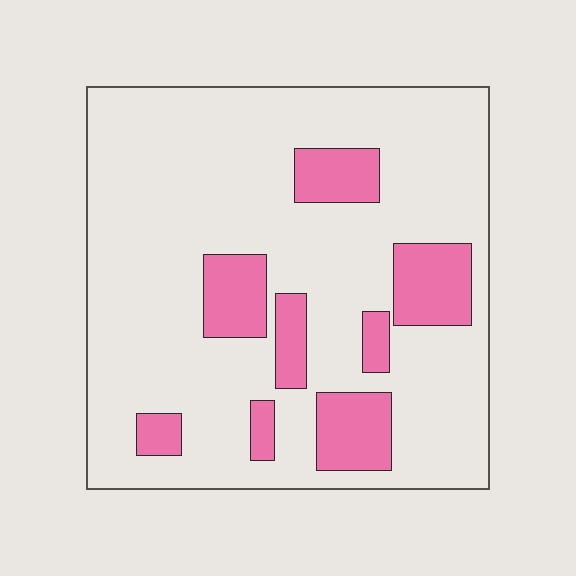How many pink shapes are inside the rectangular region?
8.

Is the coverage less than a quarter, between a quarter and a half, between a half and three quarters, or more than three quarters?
Less than a quarter.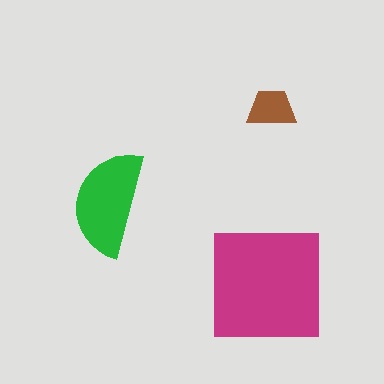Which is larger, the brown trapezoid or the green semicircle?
The green semicircle.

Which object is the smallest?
The brown trapezoid.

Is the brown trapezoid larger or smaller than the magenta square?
Smaller.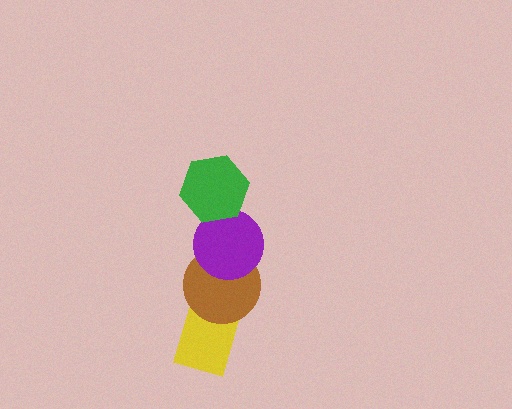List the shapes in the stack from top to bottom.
From top to bottom: the green hexagon, the purple circle, the brown circle, the yellow rectangle.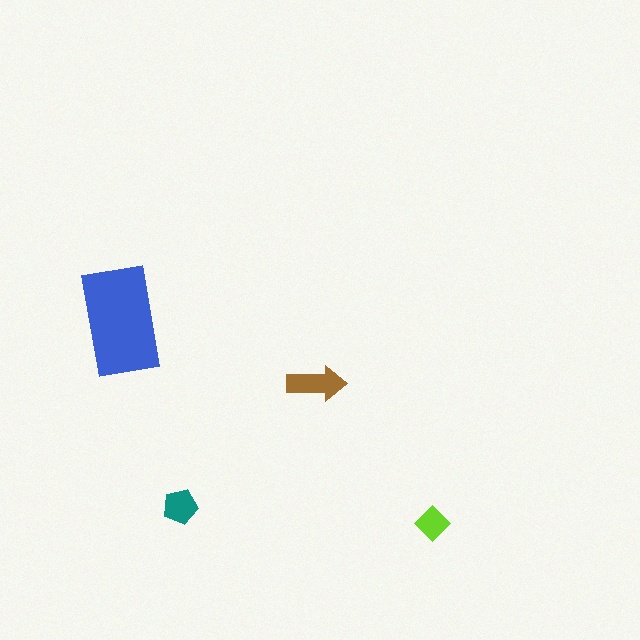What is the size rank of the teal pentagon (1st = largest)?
3rd.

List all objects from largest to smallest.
The blue rectangle, the brown arrow, the teal pentagon, the lime diamond.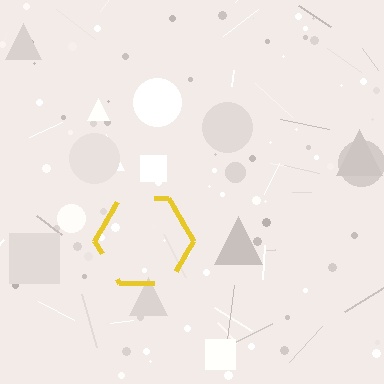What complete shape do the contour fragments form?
The contour fragments form a hexagon.